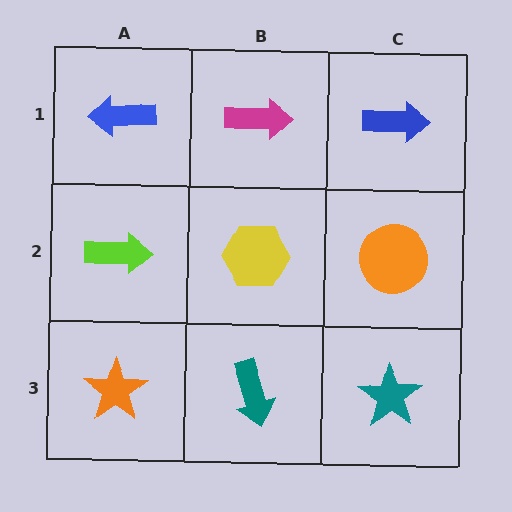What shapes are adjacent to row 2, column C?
A blue arrow (row 1, column C), a teal star (row 3, column C), a yellow hexagon (row 2, column B).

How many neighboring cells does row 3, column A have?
2.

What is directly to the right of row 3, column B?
A teal star.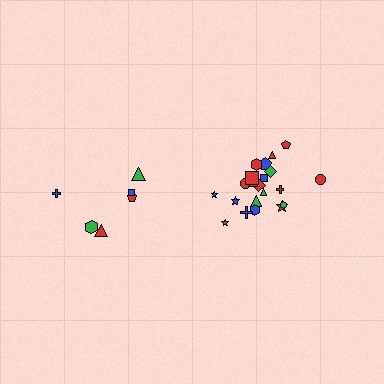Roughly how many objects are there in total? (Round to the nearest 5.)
Roughly 30 objects in total.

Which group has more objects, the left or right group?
The right group.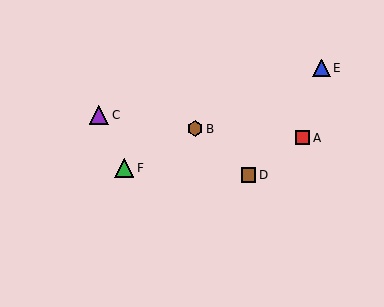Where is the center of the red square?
The center of the red square is at (303, 138).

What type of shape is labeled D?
Shape D is a brown square.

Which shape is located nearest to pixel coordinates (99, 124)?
The purple triangle (labeled C) at (99, 115) is nearest to that location.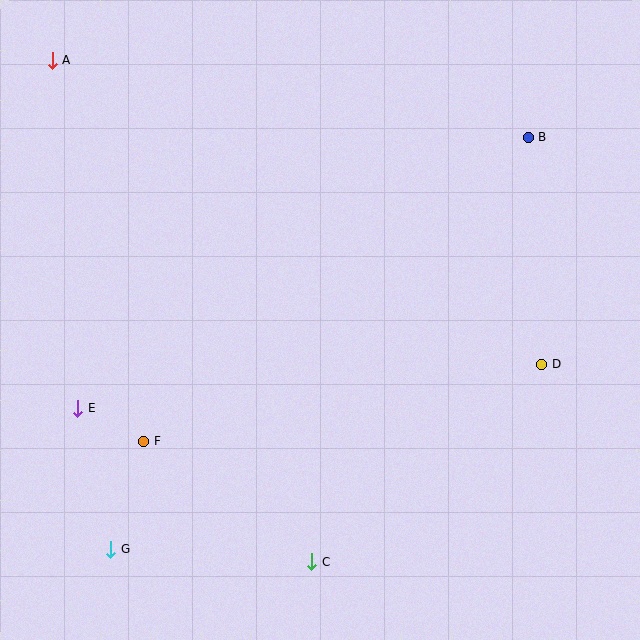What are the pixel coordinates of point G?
Point G is at (111, 549).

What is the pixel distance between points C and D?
The distance between C and D is 304 pixels.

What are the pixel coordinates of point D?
Point D is at (542, 364).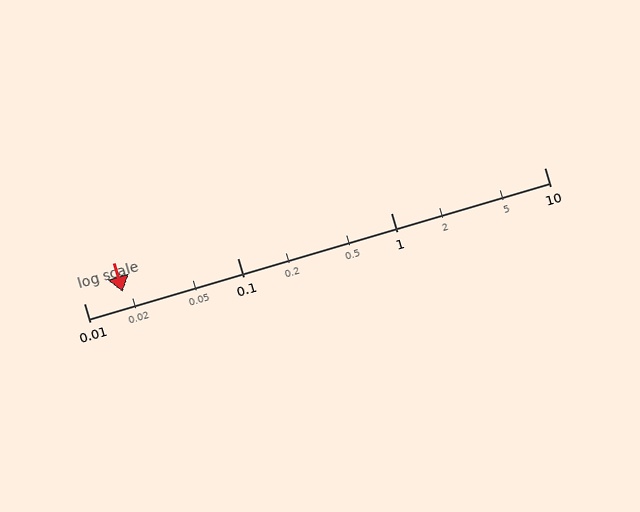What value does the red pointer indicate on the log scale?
The pointer indicates approximately 0.018.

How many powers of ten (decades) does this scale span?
The scale spans 3 decades, from 0.01 to 10.